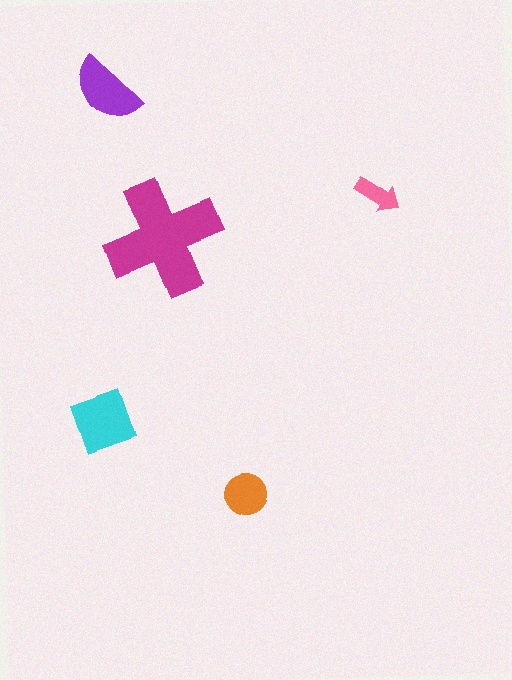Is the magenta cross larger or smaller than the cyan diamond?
Larger.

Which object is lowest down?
The orange circle is bottommost.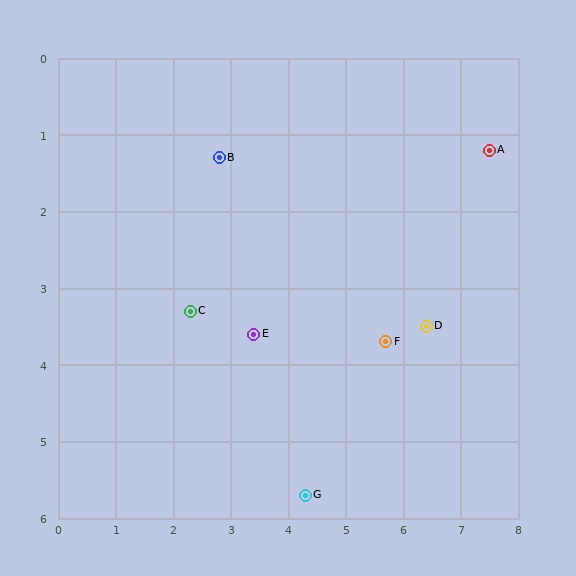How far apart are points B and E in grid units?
Points B and E are about 2.4 grid units apart.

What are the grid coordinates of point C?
Point C is at approximately (2.3, 3.3).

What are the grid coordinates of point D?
Point D is at approximately (6.4, 3.5).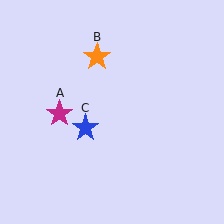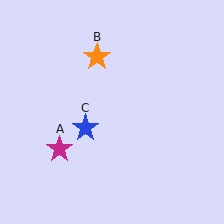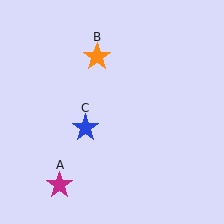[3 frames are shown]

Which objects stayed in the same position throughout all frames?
Orange star (object B) and blue star (object C) remained stationary.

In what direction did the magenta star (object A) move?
The magenta star (object A) moved down.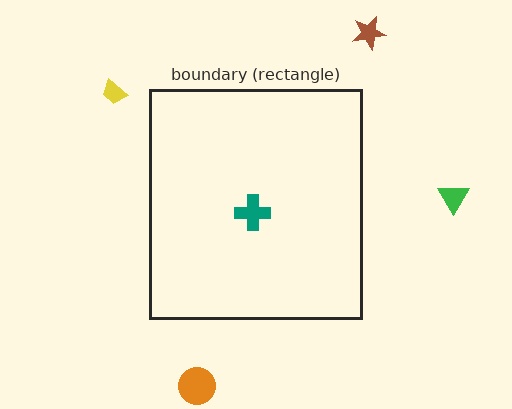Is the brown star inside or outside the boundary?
Outside.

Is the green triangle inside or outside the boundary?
Outside.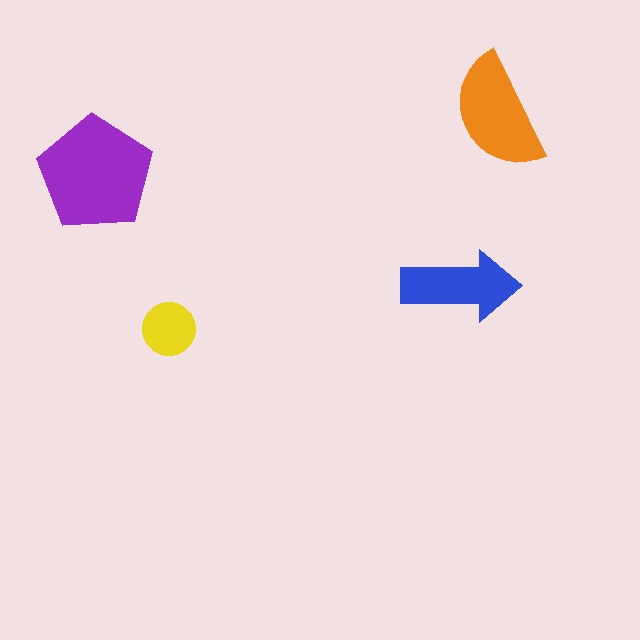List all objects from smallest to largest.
The yellow circle, the blue arrow, the orange semicircle, the purple pentagon.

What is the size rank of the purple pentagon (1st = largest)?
1st.